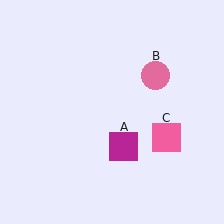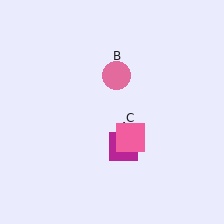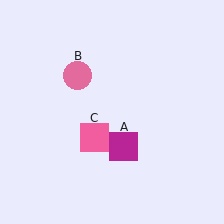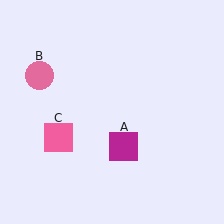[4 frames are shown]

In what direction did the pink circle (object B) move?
The pink circle (object B) moved left.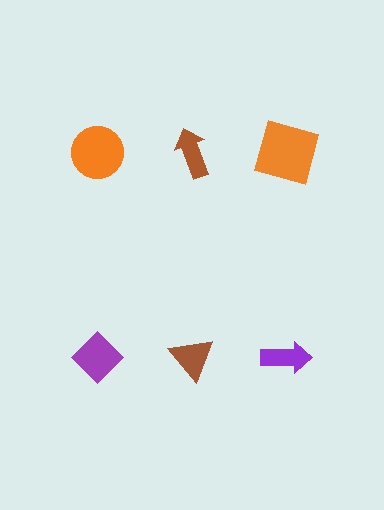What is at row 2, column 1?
A purple diamond.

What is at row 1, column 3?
An orange square.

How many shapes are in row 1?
3 shapes.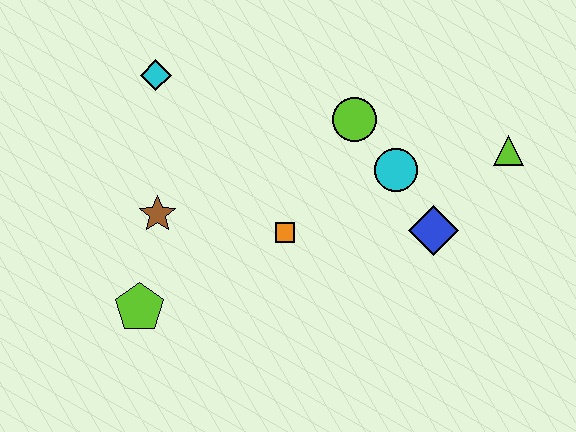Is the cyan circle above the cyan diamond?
No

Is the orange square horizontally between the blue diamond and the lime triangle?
No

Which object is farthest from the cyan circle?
The lime pentagon is farthest from the cyan circle.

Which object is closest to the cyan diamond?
The brown star is closest to the cyan diamond.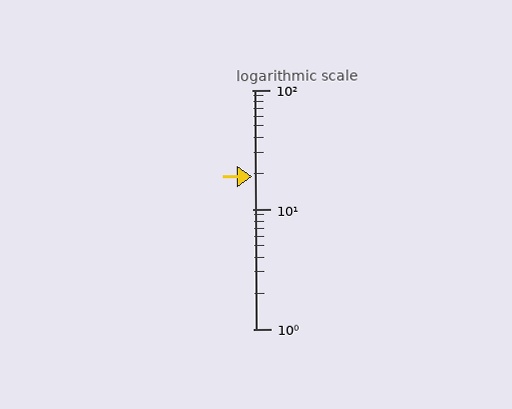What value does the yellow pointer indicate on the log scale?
The pointer indicates approximately 19.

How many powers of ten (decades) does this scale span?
The scale spans 2 decades, from 1 to 100.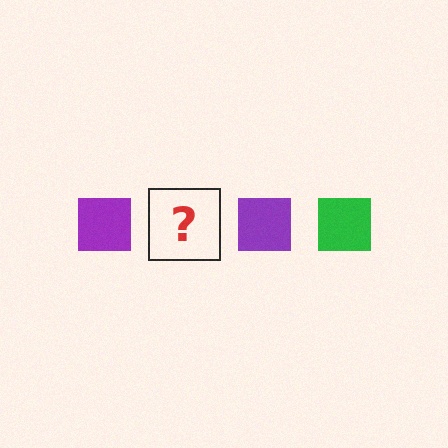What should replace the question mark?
The question mark should be replaced with a green square.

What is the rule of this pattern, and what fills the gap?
The rule is that the pattern cycles through purple, green squares. The gap should be filled with a green square.